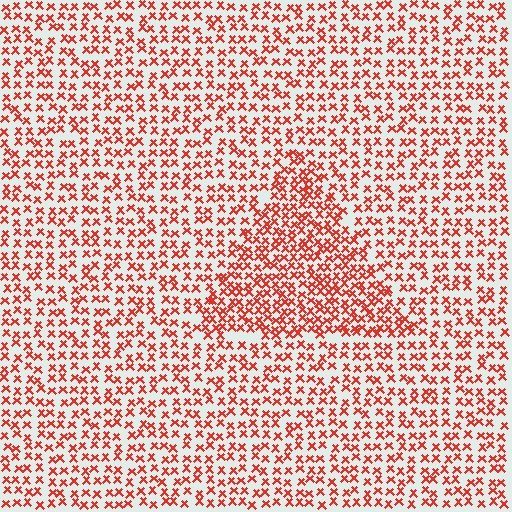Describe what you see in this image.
The image contains small red elements arranged at two different densities. A triangle-shaped region is visible where the elements are more densely packed than the surrounding area.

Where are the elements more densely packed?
The elements are more densely packed inside the triangle boundary.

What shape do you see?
I see a triangle.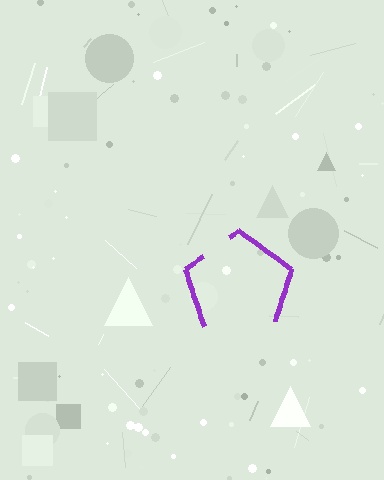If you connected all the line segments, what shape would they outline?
They would outline a pentagon.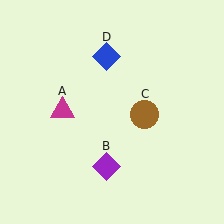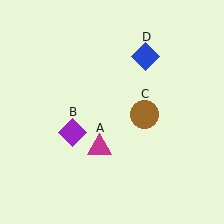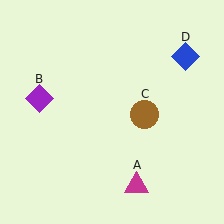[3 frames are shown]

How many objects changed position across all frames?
3 objects changed position: magenta triangle (object A), purple diamond (object B), blue diamond (object D).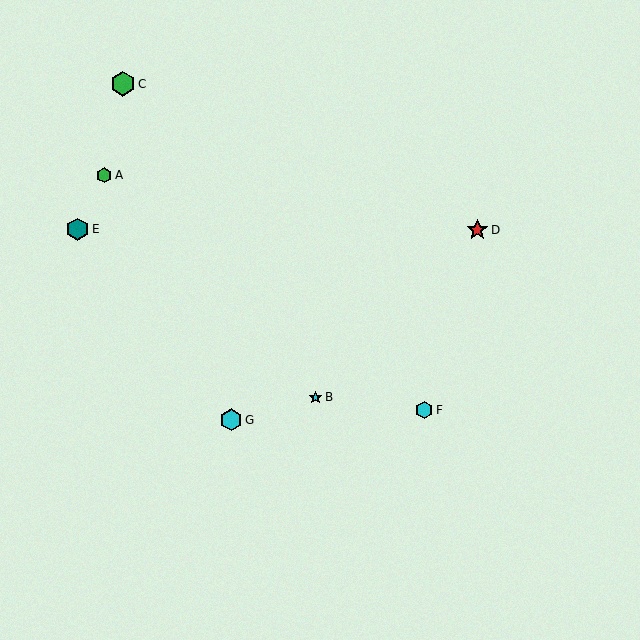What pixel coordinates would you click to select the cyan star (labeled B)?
Click at (315, 397) to select the cyan star B.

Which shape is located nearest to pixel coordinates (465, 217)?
The red star (labeled D) at (477, 230) is nearest to that location.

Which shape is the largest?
The green hexagon (labeled C) is the largest.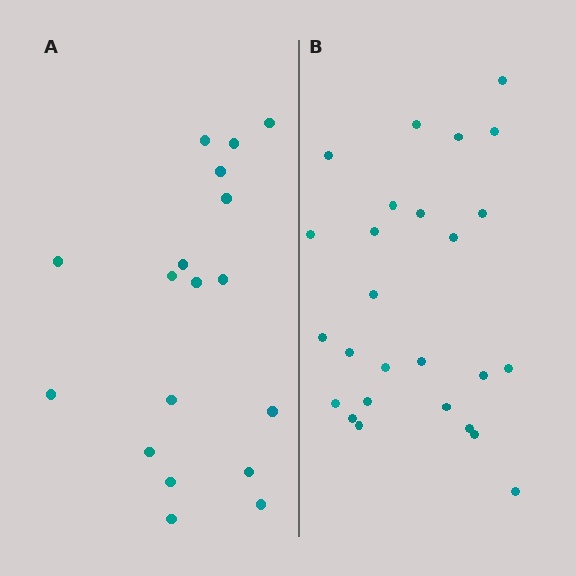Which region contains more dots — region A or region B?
Region B (the right region) has more dots.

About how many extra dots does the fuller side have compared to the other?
Region B has roughly 8 or so more dots than region A.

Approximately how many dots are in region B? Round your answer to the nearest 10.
About 30 dots. (The exact count is 26, which rounds to 30.)